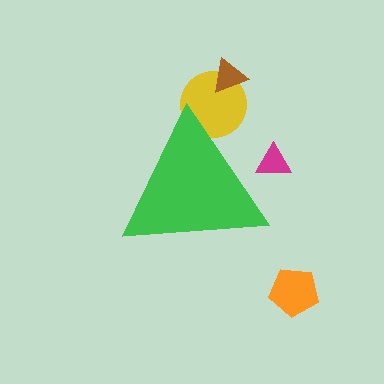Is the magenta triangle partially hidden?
Yes, the magenta triangle is partially hidden behind the green triangle.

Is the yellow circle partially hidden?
Yes, the yellow circle is partially hidden behind the green triangle.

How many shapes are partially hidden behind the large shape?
2 shapes are partially hidden.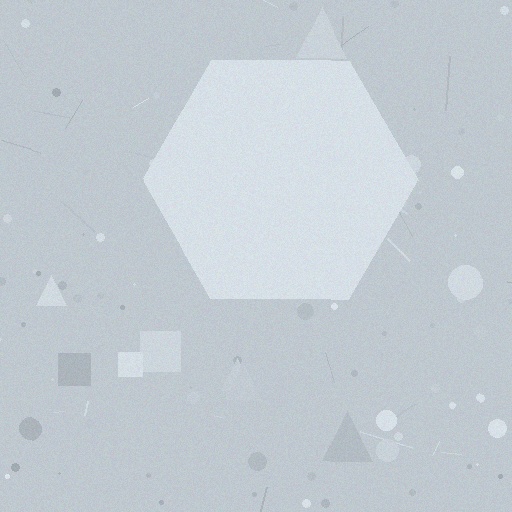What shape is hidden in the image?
A hexagon is hidden in the image.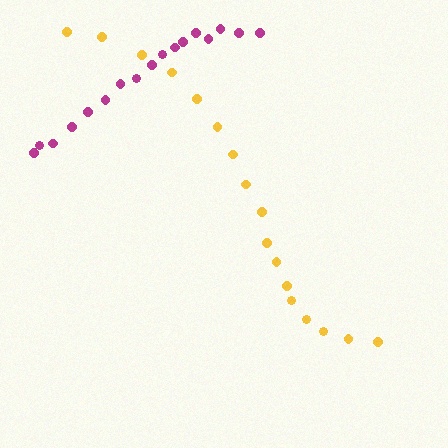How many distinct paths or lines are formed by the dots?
There are 2 distinct paths.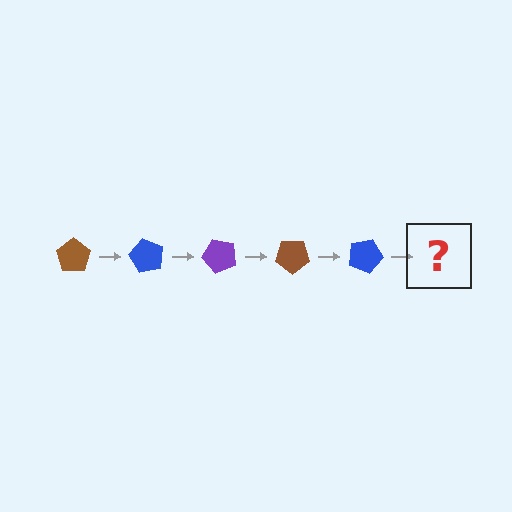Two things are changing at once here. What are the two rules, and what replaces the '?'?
The two rules are that it rotates 60 degrees each step and the color cycles through brown, blue, and purple. The '?' should be a purple pentagon, rotated 300 degrees from the start.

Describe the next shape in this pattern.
It should be a purple pentagon, rotated 300 degrees from the start.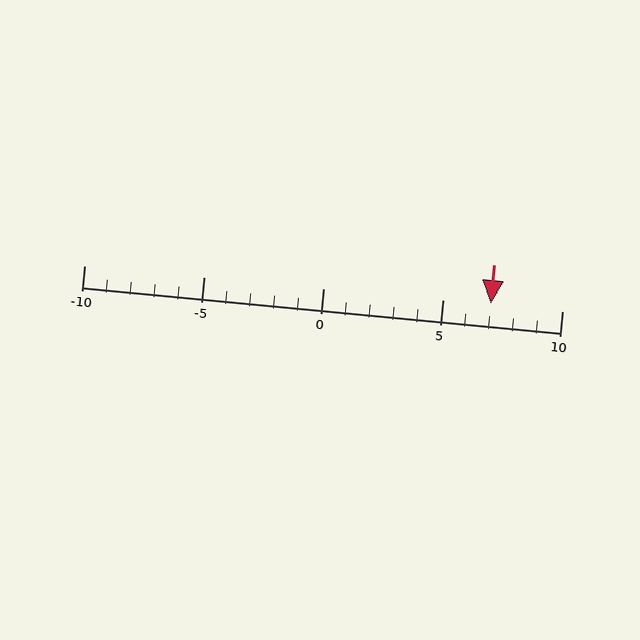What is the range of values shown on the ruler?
The ruler shows values from -10 to 10.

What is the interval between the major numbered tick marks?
The major tick marks are spaced 5 units apart.